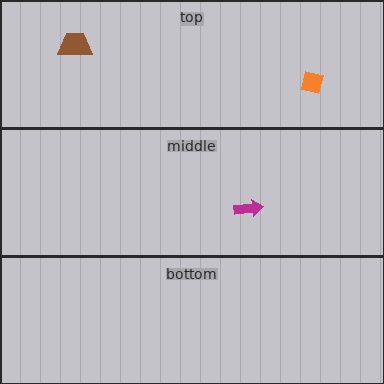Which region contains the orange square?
The top region.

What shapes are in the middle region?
The magenta arrow.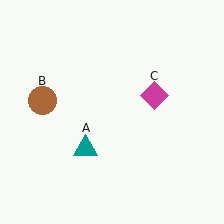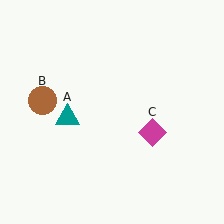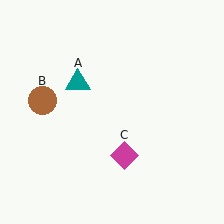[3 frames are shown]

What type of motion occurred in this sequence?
The teal triangle (object A), magenta diamond (object C) rotated clockwise around the center of the scene.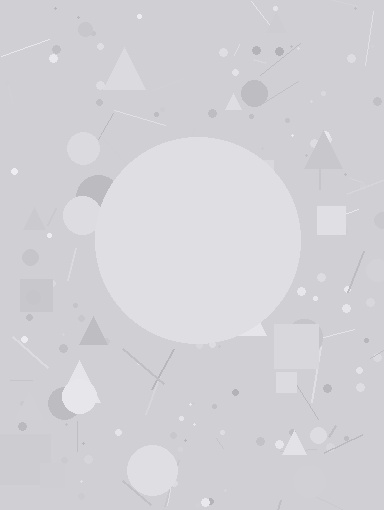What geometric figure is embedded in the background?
A circle is embedded in the background.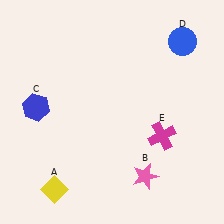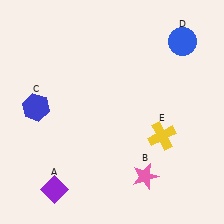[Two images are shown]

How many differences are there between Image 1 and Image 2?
There are 2 differences between the two images.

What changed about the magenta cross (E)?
In Image 1, E is magenta. In Image 2, it changed to yellow.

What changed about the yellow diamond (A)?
In Image 1, A is yellow. In Image 2, it changed to purple.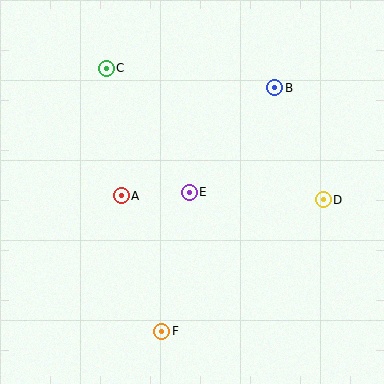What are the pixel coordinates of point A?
Point A is at (121, 196).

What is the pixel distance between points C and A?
The distance between C and A is 129 pixels.